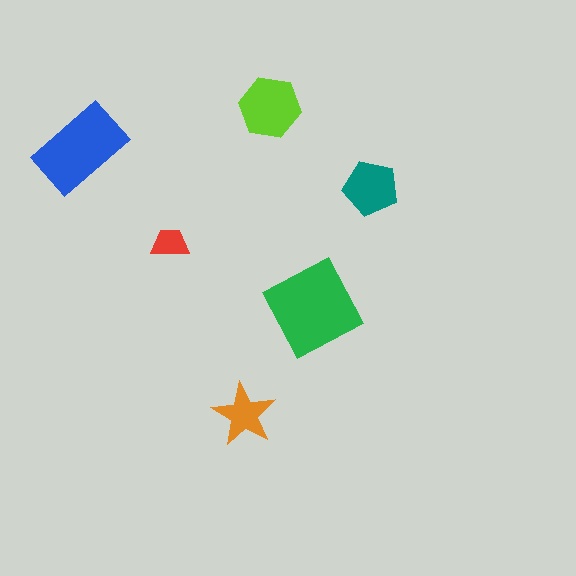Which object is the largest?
The green square.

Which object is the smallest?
The red trapezoid.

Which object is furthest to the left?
The blue rectangle is leftmost.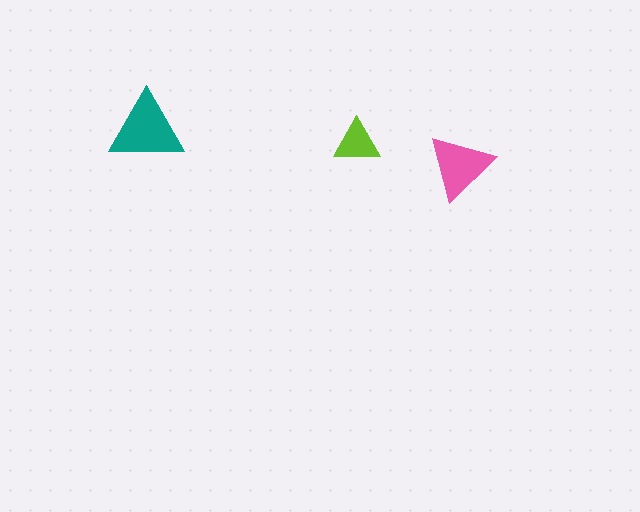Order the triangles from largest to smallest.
the teal one, the pink one, the lime one.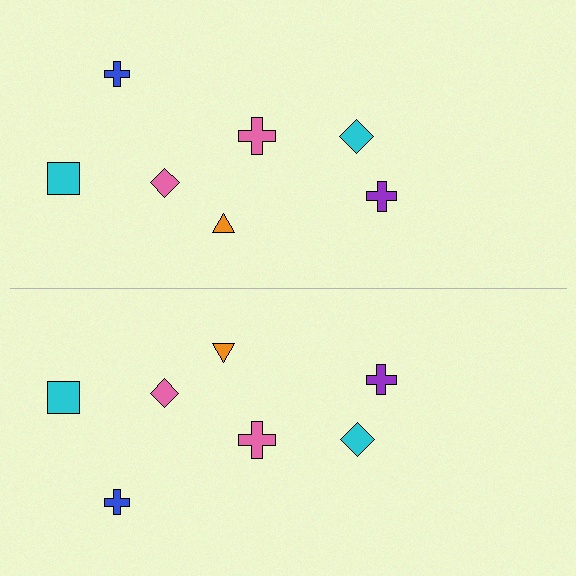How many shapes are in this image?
There are 14 shapes in this image.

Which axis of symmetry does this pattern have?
The pattern has a horizontal axis of symmetry running through the center of the image.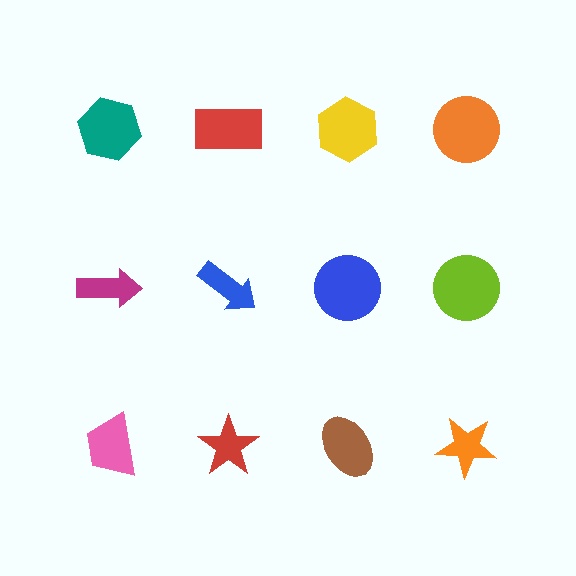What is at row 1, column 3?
A yellow hexagon.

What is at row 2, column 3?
A blue circle.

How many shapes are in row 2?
4 shapes.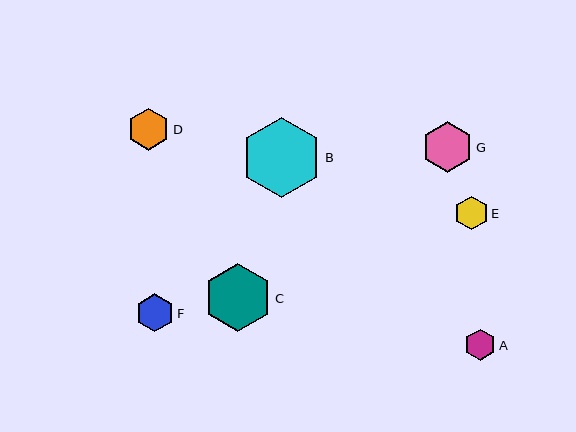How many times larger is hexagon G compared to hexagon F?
Hexagon G is approximately 1.3 times the size of hexagon F.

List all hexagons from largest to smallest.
From largest to smallest: B, C, G, D, F, E, A.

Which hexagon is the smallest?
Hexagon A is the smallest with a size of approximately 32 pixels.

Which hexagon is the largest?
Hexagon B is the largest with a size of approximately 81 pixels.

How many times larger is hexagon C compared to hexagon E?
Hexagon C is approximately 2.0 times the size of hexagon E.